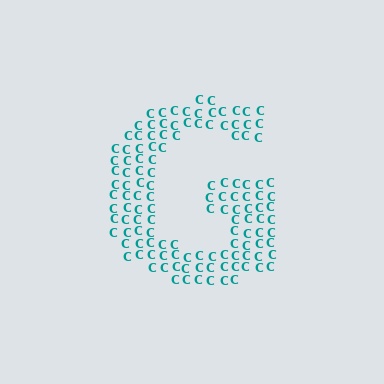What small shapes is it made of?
It is made of small letter C's.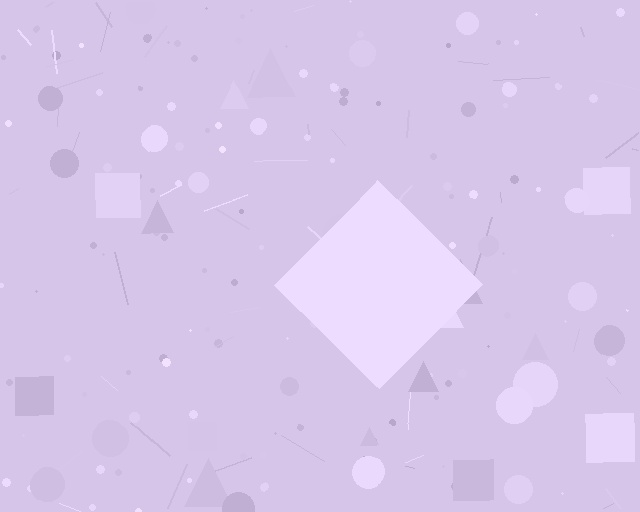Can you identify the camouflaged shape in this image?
The camouflaged shape is a diamond.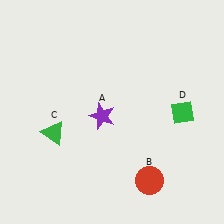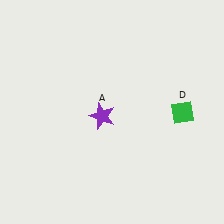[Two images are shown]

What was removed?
The green triangle (C), the red circle (B) were removed in Image 2.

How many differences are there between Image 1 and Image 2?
There are 2 differences between the two images.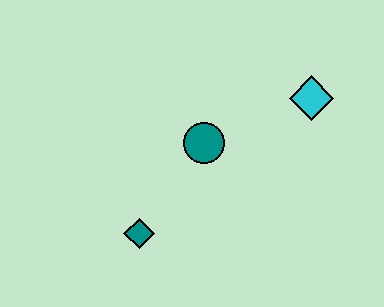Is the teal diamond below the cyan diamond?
Yes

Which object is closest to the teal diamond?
The teal circle is closest to the teal diamond.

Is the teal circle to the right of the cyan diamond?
No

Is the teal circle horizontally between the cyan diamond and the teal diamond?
Yes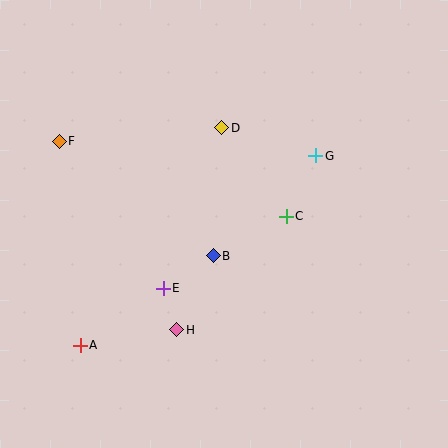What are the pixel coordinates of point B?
Point B is at (213, 256).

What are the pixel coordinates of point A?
Point A is at (80, 345).